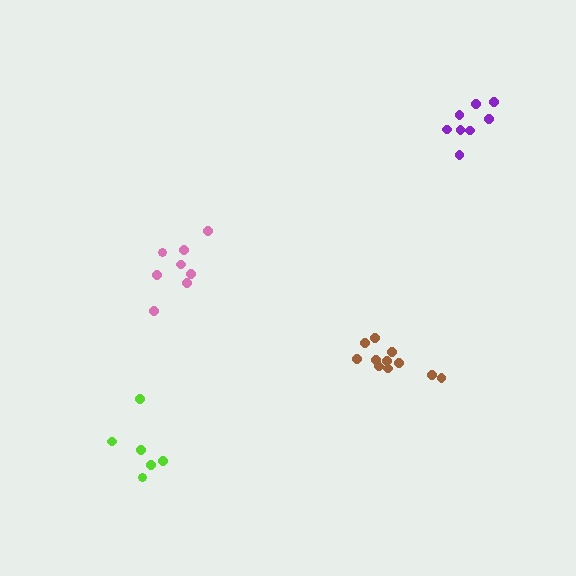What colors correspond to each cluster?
The clusters are colored: pink, brown, purple, lime.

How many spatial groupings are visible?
There are 4 spatial groupings.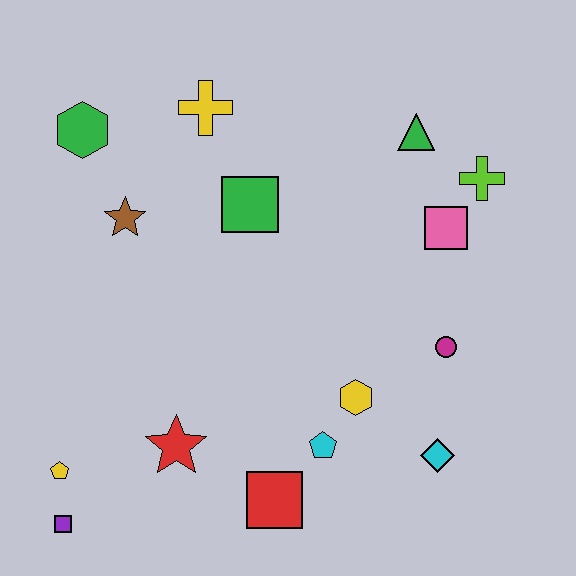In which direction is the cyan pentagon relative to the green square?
The cyan pentagon is below the green square.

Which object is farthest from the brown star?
The cyan diamond is farthest from the brown star.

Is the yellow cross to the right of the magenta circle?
No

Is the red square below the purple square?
No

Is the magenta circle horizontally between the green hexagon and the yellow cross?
No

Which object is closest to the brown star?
The green hexagon is closest to the brown star.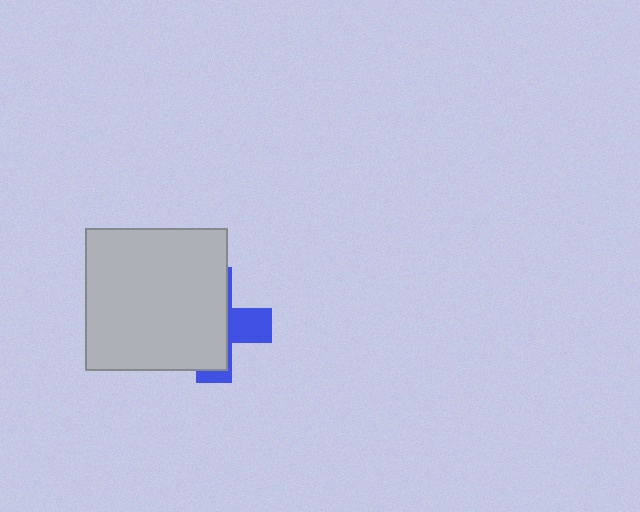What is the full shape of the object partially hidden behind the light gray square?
The partially hidden object is a blue cross.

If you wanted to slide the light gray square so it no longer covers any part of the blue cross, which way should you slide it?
Slide it left — that is the most direct way to separate the two shapes.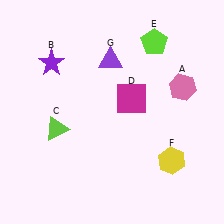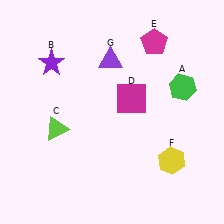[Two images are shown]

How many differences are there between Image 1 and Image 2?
There are 2 differences between the two images.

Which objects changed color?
A changed from pink to green. E changed from lime to magenta.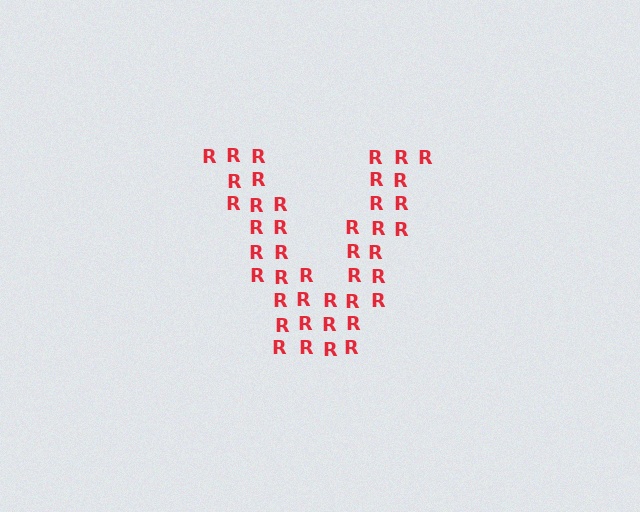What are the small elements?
The small elements are letter R's.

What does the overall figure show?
The overall figure shows the letter V.